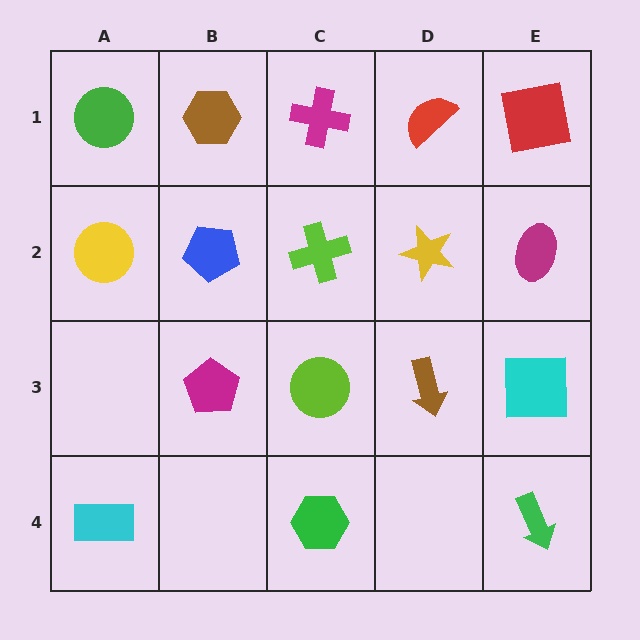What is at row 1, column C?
A magenta cross.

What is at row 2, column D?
A yellow star.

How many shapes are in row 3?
4 shapes.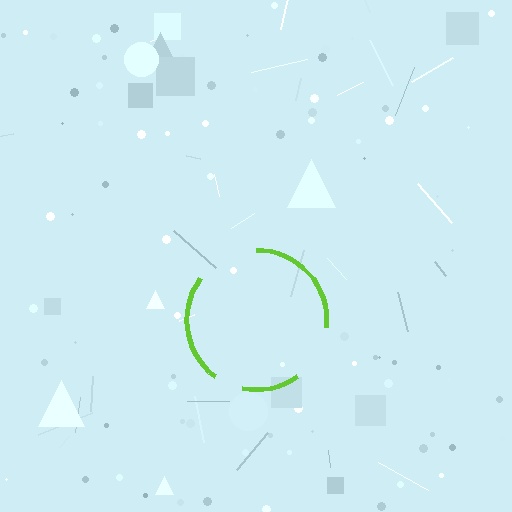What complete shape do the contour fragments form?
The contour fragments form a circle.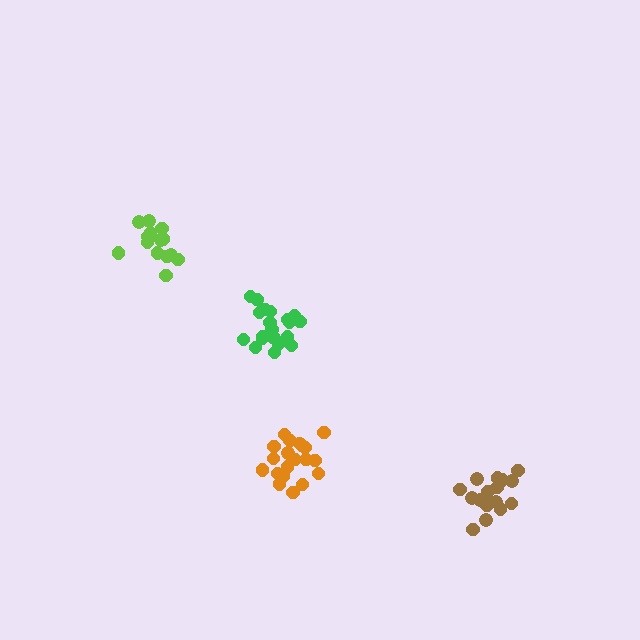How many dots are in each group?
Group 1: 15 dots, Group 2: 20 dots, Group 3: 18 dots, Group 4: 20 dots (73 total).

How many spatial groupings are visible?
There are 4 spatial groupings.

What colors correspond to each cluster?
The clusters are colored: lime, green, brown, orange.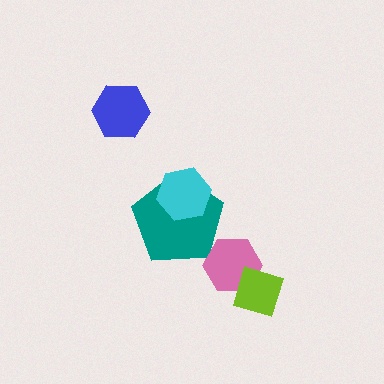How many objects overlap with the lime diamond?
1 object overlaps with the lime diamond.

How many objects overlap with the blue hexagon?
0 objects overlap with the blue hexagon.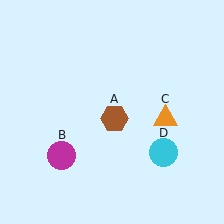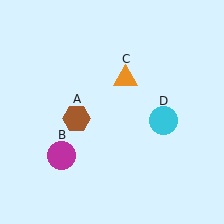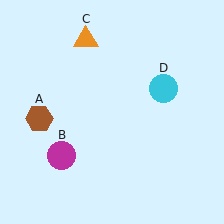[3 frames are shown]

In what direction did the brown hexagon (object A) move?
The brown hexagon (object A) moved left.